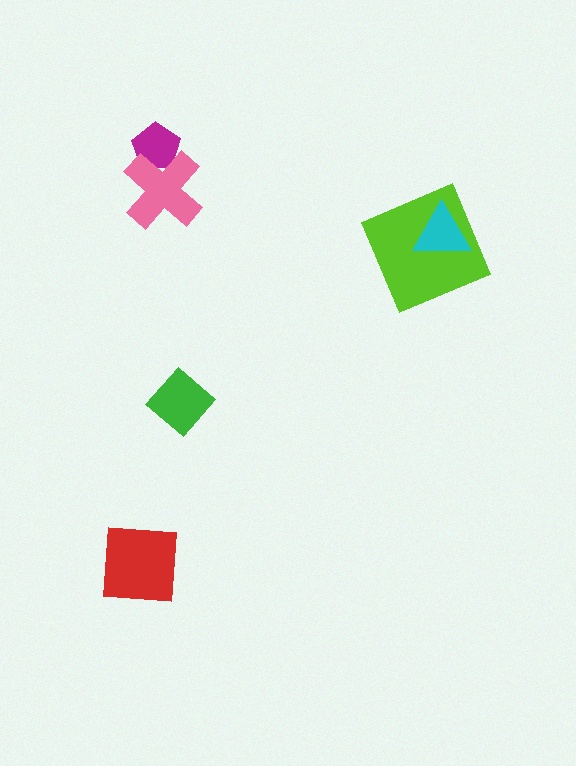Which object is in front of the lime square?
The cyan triangle is in front of the lime square.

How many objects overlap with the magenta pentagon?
1 object overlaps with the magenta pentagon.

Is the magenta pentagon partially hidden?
Yes, it is partially covered by another shape.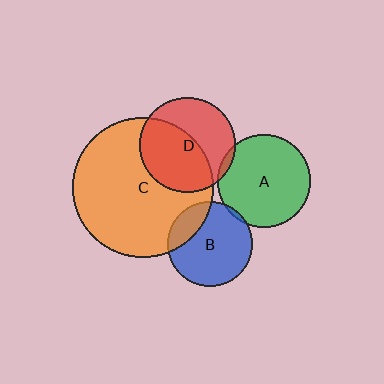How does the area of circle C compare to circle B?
Approximately 2.7 times.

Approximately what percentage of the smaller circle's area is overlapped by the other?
Approximately 20%.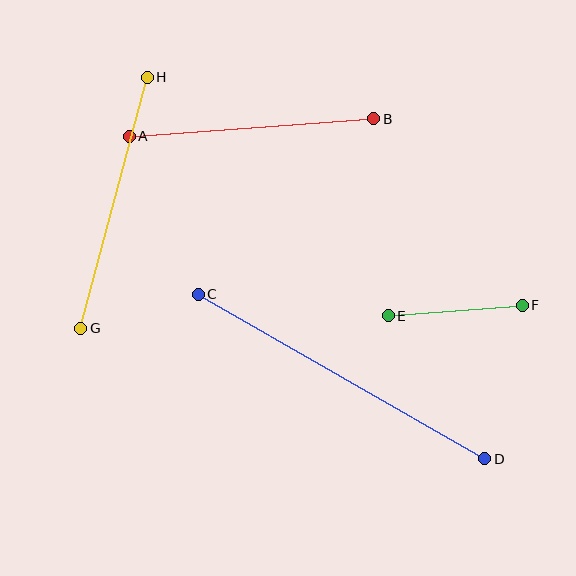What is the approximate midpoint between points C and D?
The midpoint is at approximately (341, 376) pixels.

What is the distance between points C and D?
The distance is approximately 330 pixels.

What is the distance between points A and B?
The distance is approximately 245 pixels.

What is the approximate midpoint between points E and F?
The midpoint is at approximately (455, 310) pixels.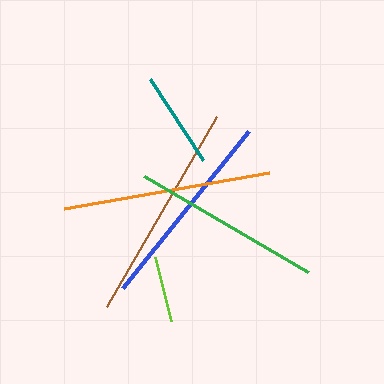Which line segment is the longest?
The brown line is the longest at approximately 219 pixels.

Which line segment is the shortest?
The lime line is the shortest at approximately 66 pixels.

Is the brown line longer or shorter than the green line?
The brown line is longer than the green line.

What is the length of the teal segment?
The teal segment is approximately 97 pixels long.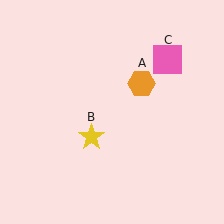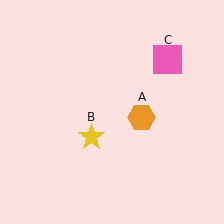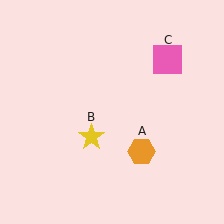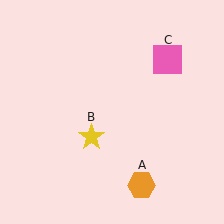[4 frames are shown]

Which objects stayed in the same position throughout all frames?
Yellow star (object B) and pink square (object C) remained stationary.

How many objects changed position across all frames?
1 object changed position: orange hexagon (object A).